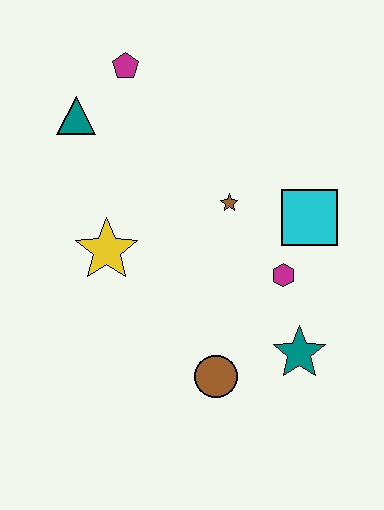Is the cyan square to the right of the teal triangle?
Yes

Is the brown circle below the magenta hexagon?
Yes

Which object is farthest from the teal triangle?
The teal star is farthest from the teal triangle.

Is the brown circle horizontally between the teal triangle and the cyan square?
Yes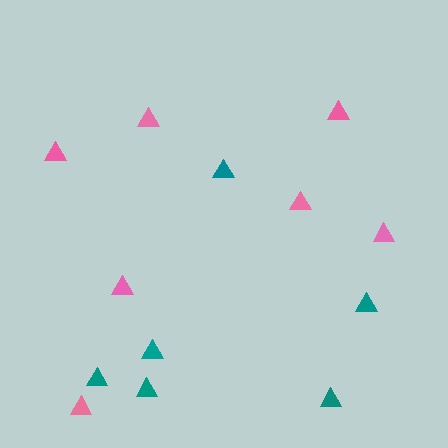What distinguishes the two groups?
There are 2 groups: one group of teal triangles (6) and one group of pink triangles (7).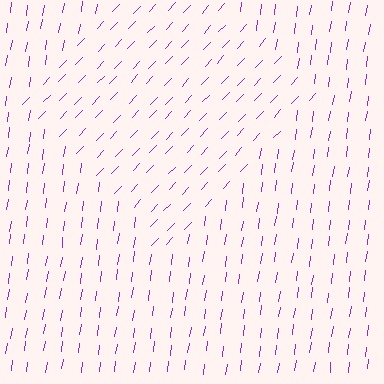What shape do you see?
I see a diamond.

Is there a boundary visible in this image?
Yes, there is a texture boundary formed by a change in line orientation.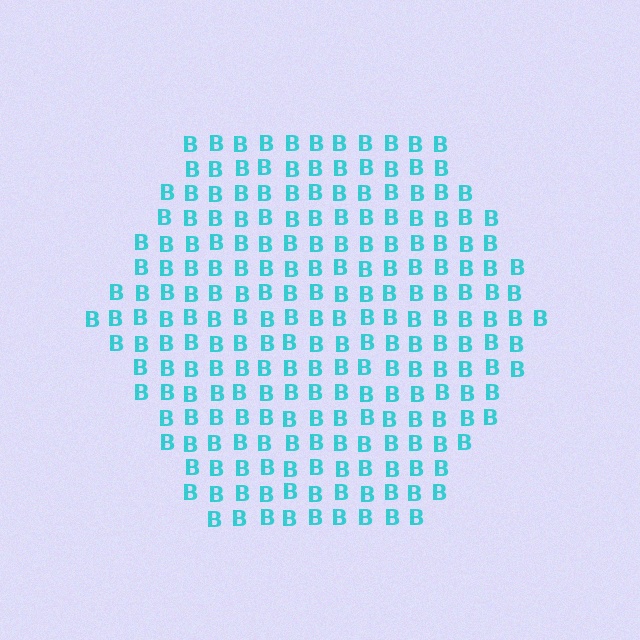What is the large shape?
The large shape is a hexagon.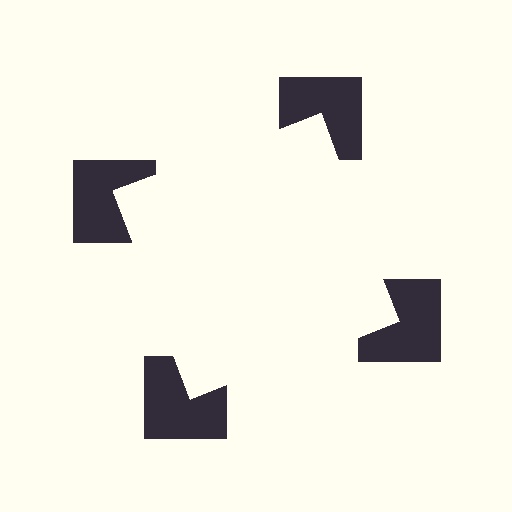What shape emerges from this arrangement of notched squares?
An illusory square — its edges are inferred from the aligned wedge cuts in the notched squares, not physically drawn.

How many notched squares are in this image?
There are 4 — one at each vertex of the illusory square.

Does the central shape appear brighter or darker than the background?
It typically appears slightly brighter than the background, even though no actual brightness change is drawn.